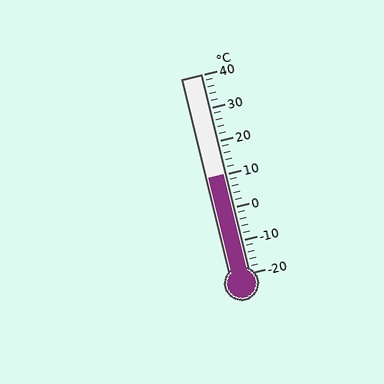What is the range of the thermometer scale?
The thermometer scale ranges from -20°C to 40°C.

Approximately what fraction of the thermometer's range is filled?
The thermometer is filled to approximately 50% of its range.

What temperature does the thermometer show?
The thermometer shows approximately 10°C.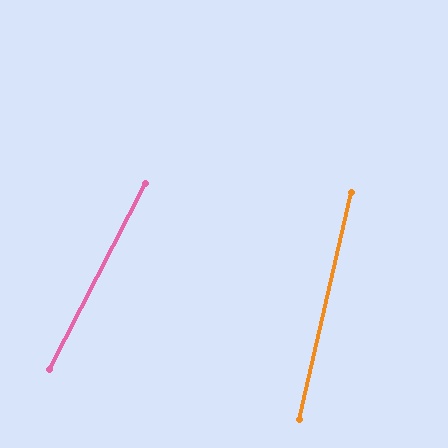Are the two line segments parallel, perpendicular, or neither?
Neither parallel nor perpendicular — they differ by about 15°.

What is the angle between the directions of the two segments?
Approximately 15 degrees.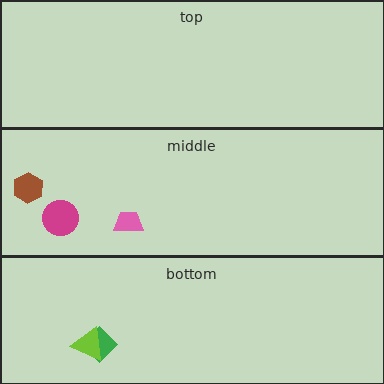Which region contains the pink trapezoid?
The middle region.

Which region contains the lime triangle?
The bottom region.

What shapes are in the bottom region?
The green diamond, the lime triangle.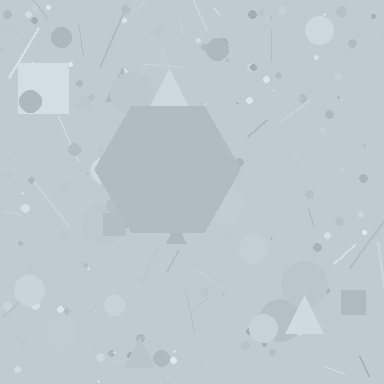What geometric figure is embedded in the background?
A hexagon is embedded in the background.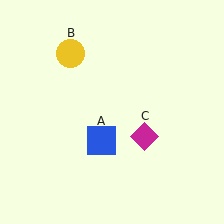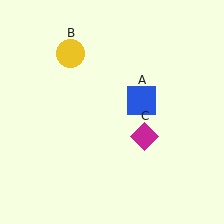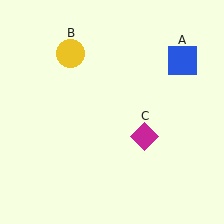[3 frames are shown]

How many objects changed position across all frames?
1 object changed position: blue square (object A).